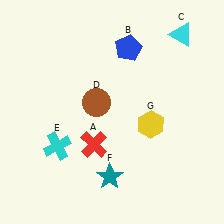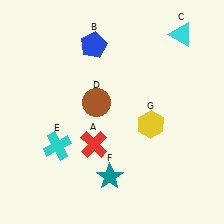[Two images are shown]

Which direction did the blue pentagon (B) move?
The blue pentagon (B) moved left.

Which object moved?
The blue pentagon (B) moved left.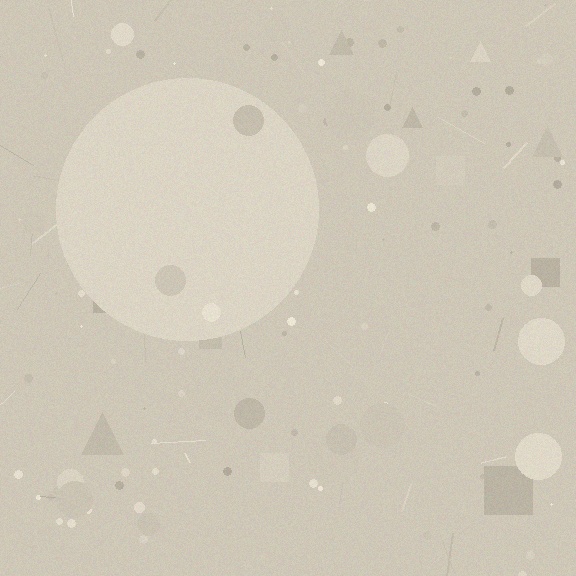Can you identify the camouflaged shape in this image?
The camouflaged shape is a circle.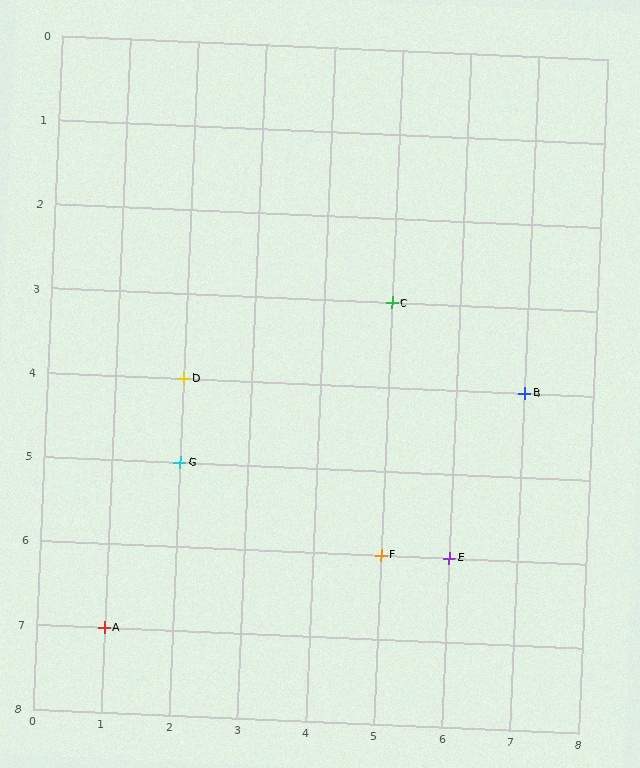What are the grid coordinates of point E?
Point E is at grid coordinates (6, 6).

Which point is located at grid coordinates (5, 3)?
Point C is at (5, 3).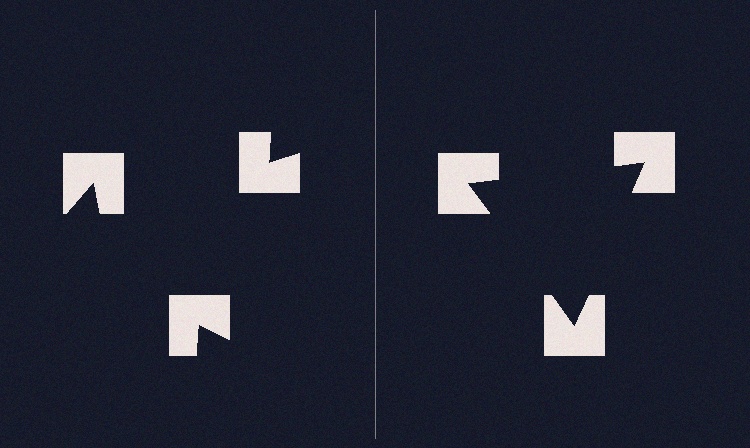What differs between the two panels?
The notched squares are positioned identically on both sides; only the wedge orientations differ. On the right they align to a triangle; on the left they are misaligned.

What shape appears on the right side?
An illusory triangle.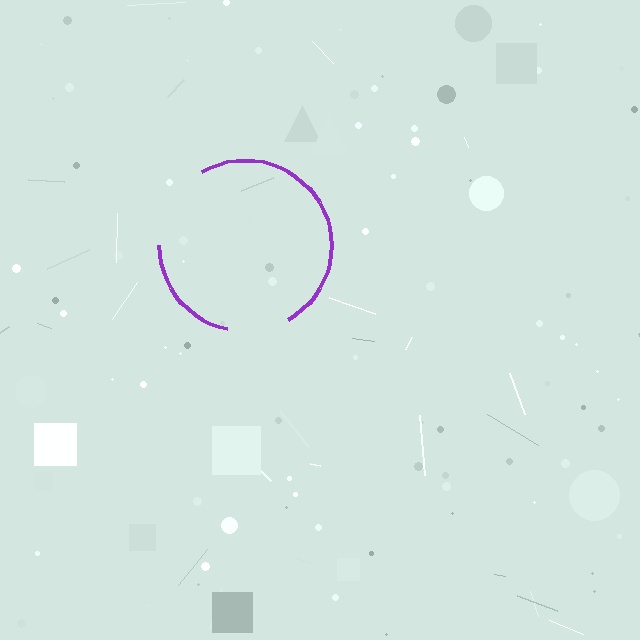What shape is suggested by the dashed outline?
The dashed outline suggests a circle.